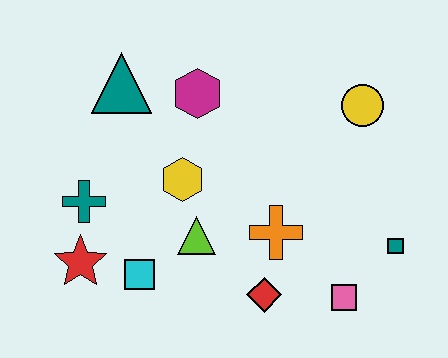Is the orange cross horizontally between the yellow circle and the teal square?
No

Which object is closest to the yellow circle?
The teal square is closest to the yellow circle.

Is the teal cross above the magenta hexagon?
No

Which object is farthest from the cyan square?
The yellow circle is farthest from the cyan square.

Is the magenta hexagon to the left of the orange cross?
Yes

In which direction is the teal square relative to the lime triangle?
The teal square is to the right of the lime triangle.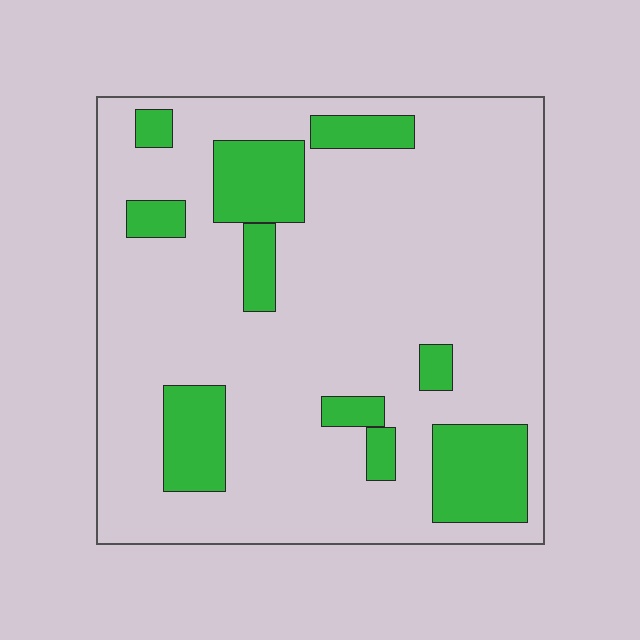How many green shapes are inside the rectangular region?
10.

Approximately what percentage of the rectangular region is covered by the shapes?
Approximately 20%.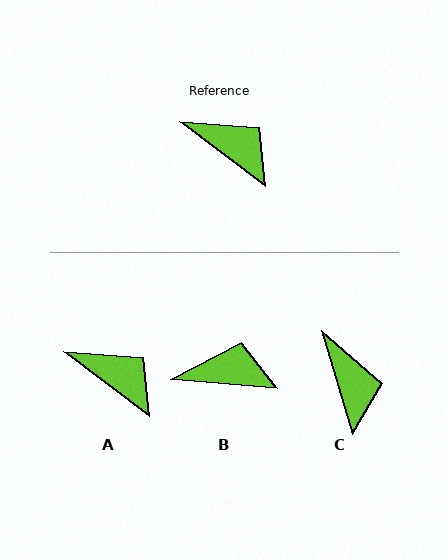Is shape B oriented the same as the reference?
No, it is off by about 32 degrees.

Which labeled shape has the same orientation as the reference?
A.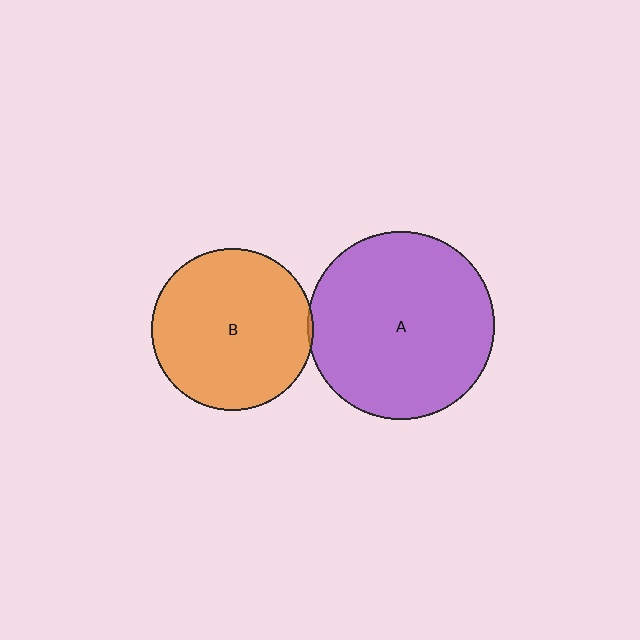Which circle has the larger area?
Circle A (purple).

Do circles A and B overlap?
Yes.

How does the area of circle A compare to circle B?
Approximately 1.3 times.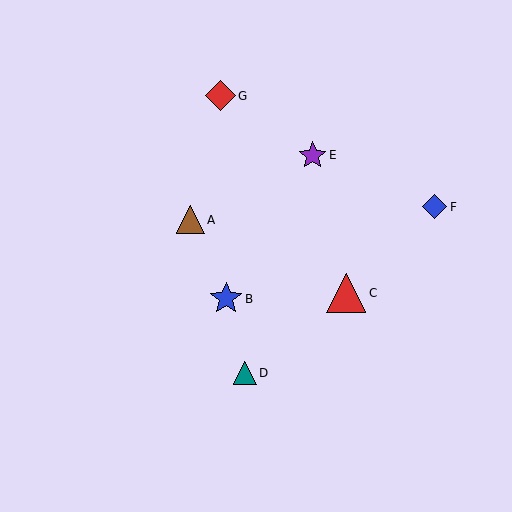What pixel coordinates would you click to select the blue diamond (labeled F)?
Click at (435, 207) to select the blue diamond F.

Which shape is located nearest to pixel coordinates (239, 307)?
The blue star (labeled B) at (226, 299) is nearest to that location.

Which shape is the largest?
The red triangle (labeled C) is the largest.